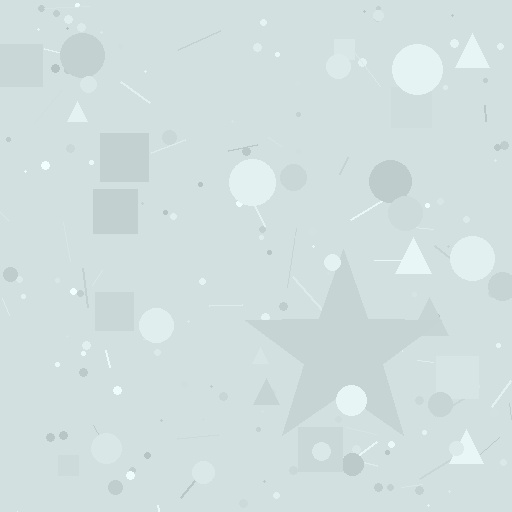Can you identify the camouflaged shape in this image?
The camouflaged shape is a star.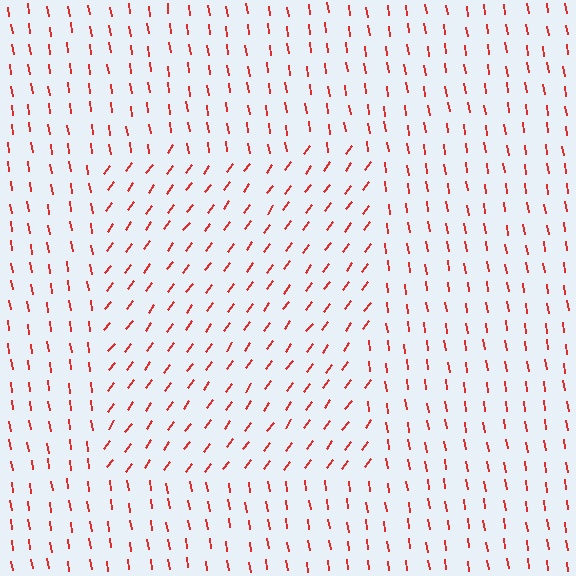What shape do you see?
I see a rectangle.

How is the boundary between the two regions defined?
The boundary is defined purely by a change in line orientation (approximately 45 degrees difference). All lines are the same color and thickness.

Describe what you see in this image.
The image is filled with small red line segments. A rectangle region in the image has lines oriented differently from the surrounding lines, creating a visible texture boundary.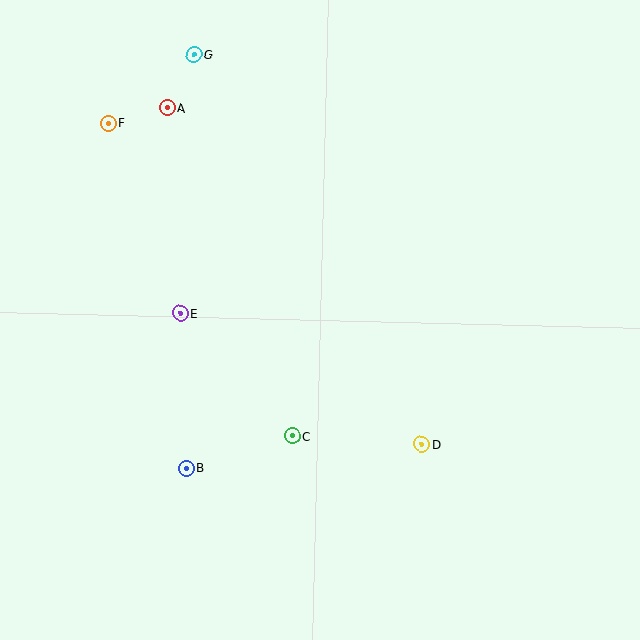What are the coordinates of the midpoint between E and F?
The midpoint between E and F is at (144, 218).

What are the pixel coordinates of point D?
Point D is at (422, 444).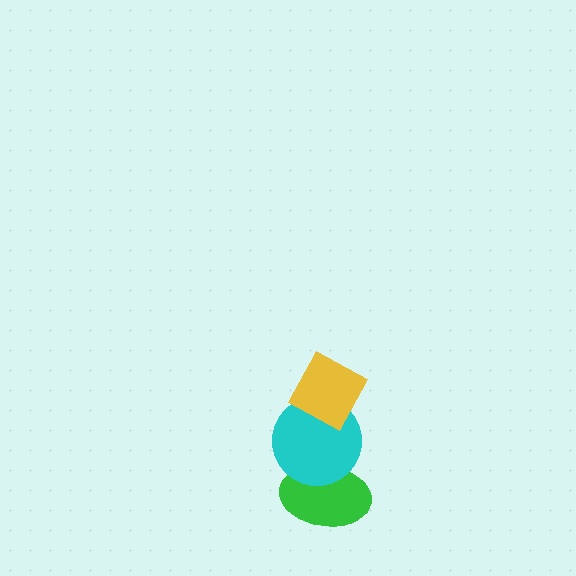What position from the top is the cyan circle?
The cyan circle is 2nd from the top.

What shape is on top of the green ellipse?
The cyan circle is on top of the green ellipse.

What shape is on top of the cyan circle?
The yellow diamond is on top of the cyan circle.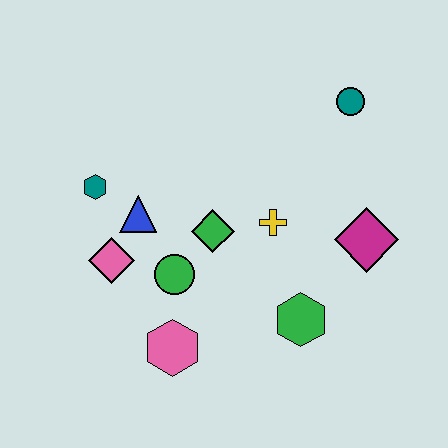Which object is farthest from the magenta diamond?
The teal hexagon is farthest from the magenta diamond.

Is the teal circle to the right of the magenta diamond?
No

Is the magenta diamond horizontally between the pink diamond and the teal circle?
No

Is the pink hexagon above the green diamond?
No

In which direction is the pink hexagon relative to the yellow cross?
The pink hexagon is below the yellow cross.